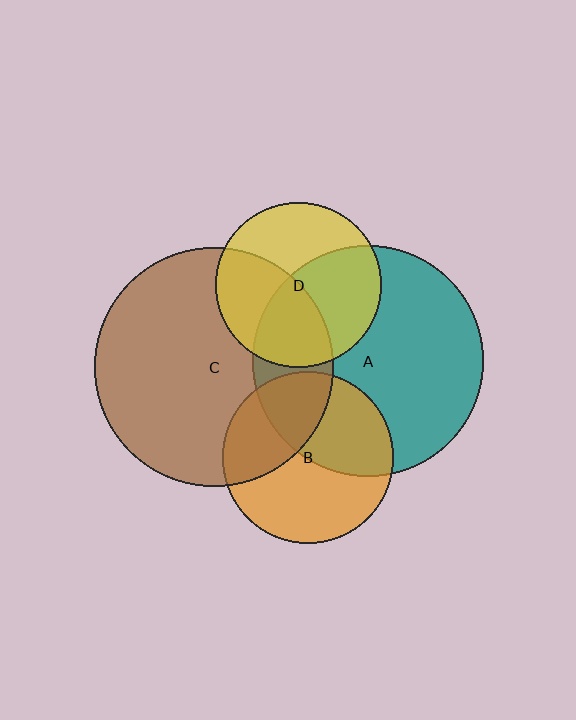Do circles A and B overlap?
Yes.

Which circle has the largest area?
Circle C (brown).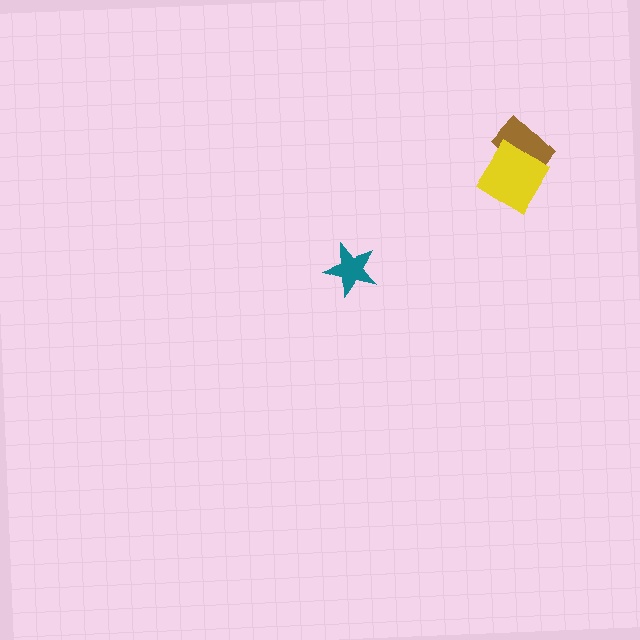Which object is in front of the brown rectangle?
The yellow diamond is in front of the brown rectangle.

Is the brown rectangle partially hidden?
Yes, it is partially covered by another shape.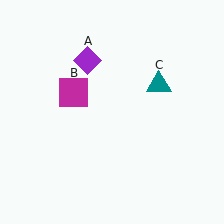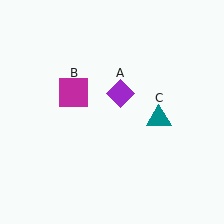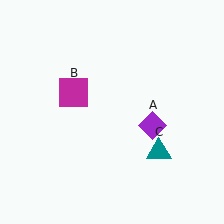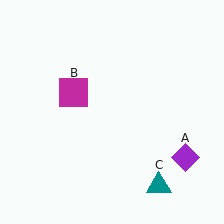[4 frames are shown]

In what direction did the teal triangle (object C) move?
The teal triangle (object C) moved down.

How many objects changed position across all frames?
2 objects changed position: purple diamond (object A), teal triangle (object C).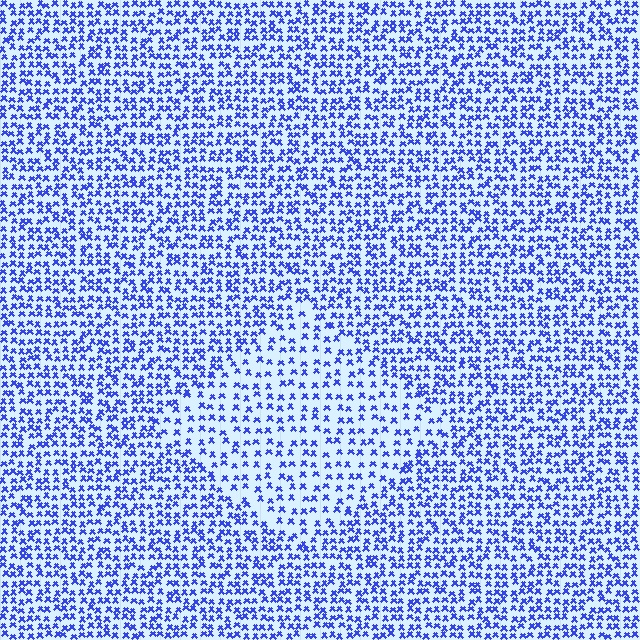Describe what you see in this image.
The image contains small blue elements arranged at two different densities. A diamond-shaped region is visible where the elements are less densely packed than the surrounding area.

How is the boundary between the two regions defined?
The boundary is defined by a change in element density (approximately 1.8x ratio). All elements are the same color, size, and shape.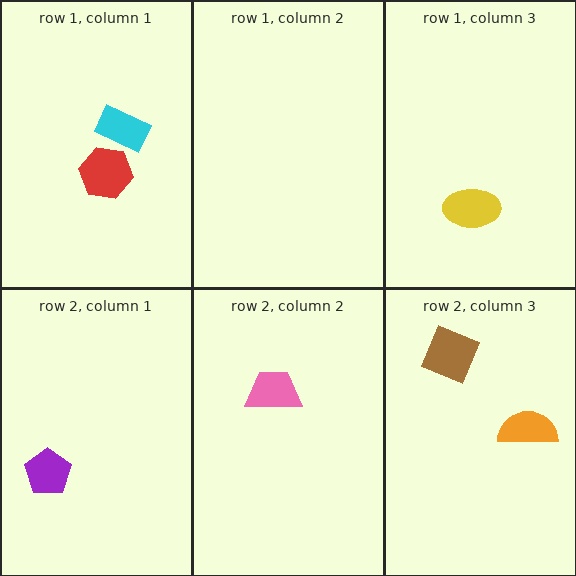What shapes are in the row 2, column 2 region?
The pink trapezoid.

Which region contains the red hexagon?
The row 1, column 1 region.